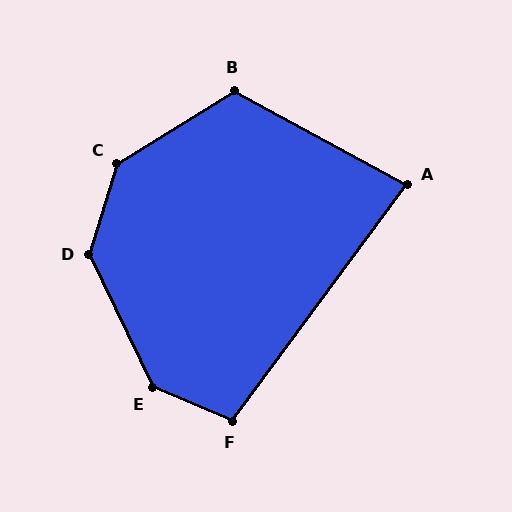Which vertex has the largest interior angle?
C, at approximately 139 degrees.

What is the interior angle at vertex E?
Approximately 139 degrees (obtuse).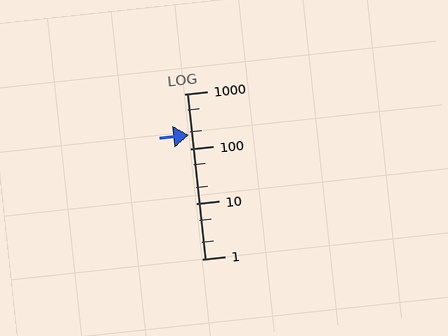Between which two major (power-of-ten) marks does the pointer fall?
The pointer is between 100 and 1000.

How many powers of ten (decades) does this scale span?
The scale spans 3 decades, from 1 to 1000.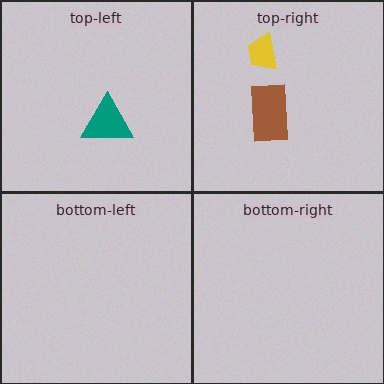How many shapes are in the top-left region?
1.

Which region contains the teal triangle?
The top-left region.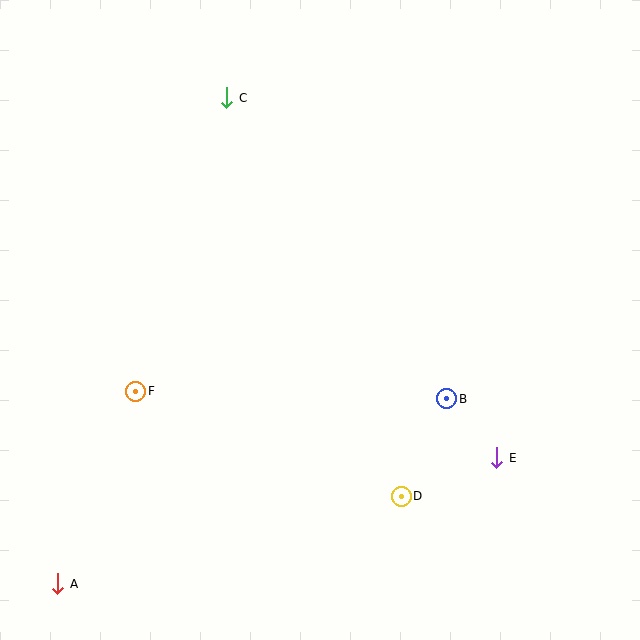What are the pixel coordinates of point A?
Point A is at (58, 584).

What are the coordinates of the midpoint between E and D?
The midpoint between E and D is at (449, 477).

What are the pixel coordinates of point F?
Point F is at (136, 391).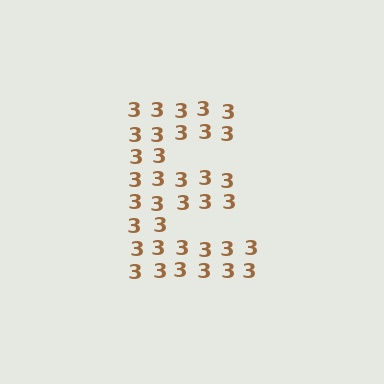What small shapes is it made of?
It is made of small digit 3's.